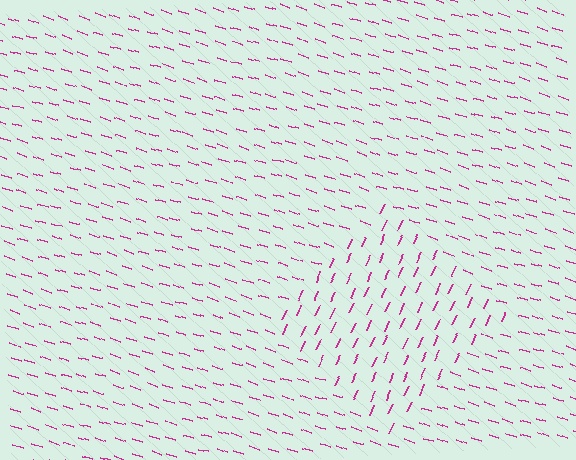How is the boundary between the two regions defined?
The boundary is defined purely by a change in line orientation (approximately 83 degrees difference). All lines are the same color and thickness.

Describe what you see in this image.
The image is filled with small magenta line segments. A diamond region in the image has lines oriented differently from the surrounding lines, creating a visible texture boundary.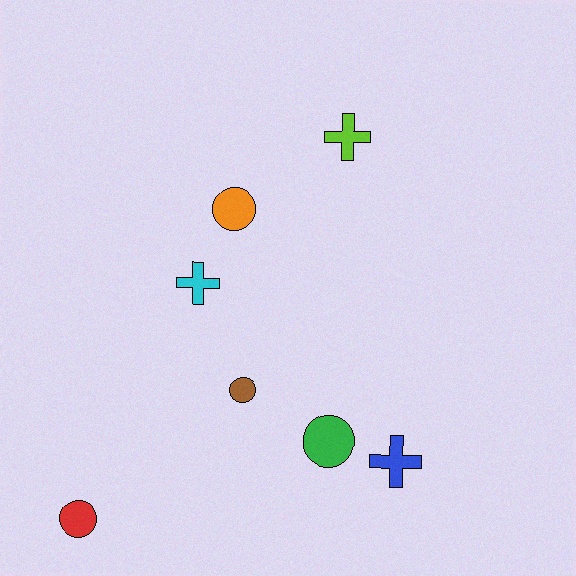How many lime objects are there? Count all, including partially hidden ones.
There is 1 lime object.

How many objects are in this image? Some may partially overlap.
There are 7 objects.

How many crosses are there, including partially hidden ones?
There are 3 crosses.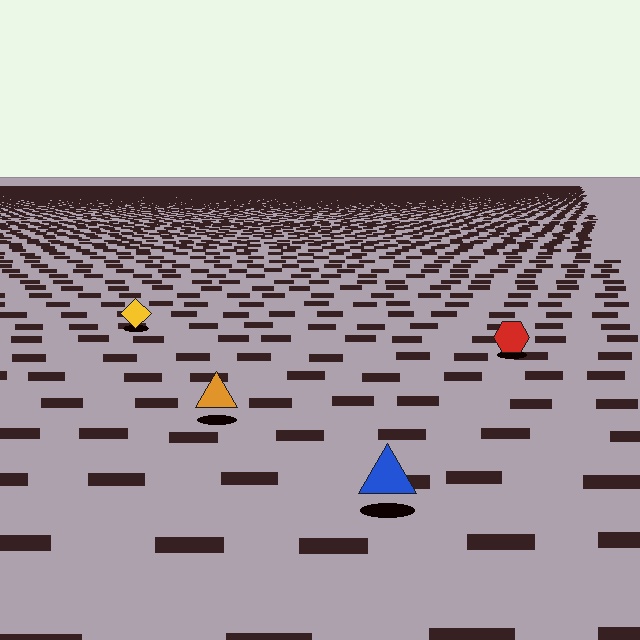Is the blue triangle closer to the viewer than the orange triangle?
Yes. The blue triangle is closer — you can tell from the texture gradient: the ground texture is coarser near it.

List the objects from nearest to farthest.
From nearest to farthest: the blue triangle, the orange triangle, the red hexagon, the yellow diamond.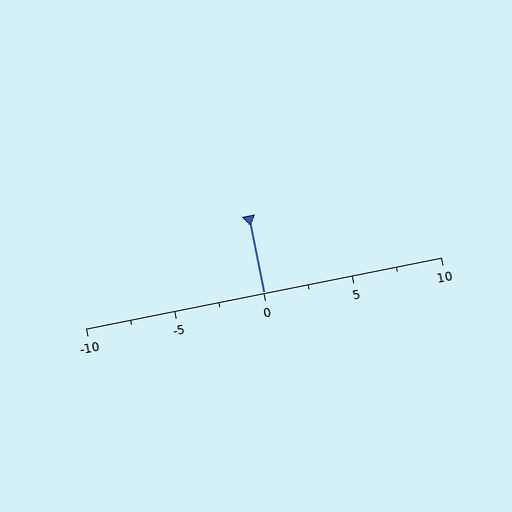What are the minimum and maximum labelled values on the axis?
The axis runs from -10 to 10.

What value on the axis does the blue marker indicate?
The marker indicates approximately 0.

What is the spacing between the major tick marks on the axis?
The major ticks are spaced 5 apart.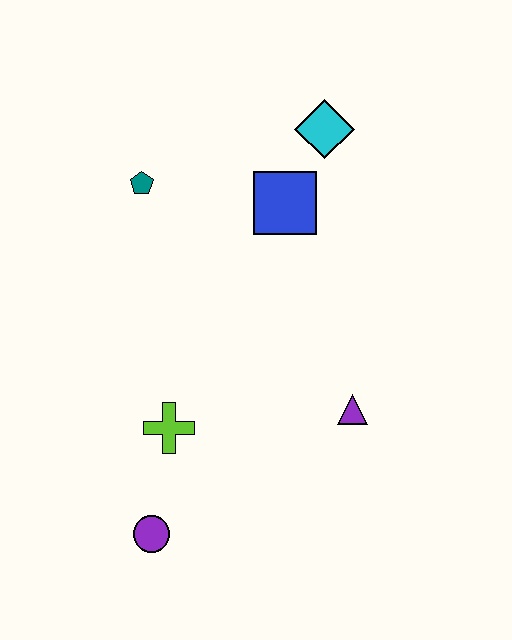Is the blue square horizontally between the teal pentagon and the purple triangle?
Yes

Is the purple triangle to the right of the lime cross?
Yes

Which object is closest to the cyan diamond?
The blue square is closest to the cyan diamond.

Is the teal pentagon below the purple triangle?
No